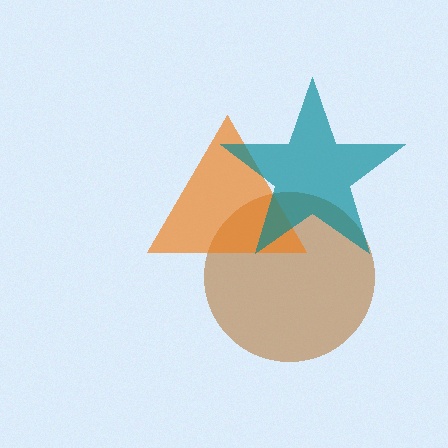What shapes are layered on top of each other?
The layered shapes are: a brown circle, an orange triangle, a teal star.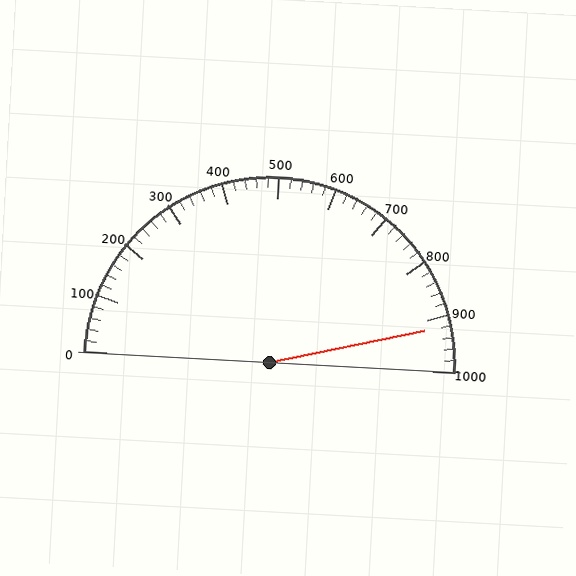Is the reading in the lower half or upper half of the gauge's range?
The reading is in the upper half of the range (0 to 1000).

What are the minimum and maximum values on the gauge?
The gauge ranges from 0 to 1000.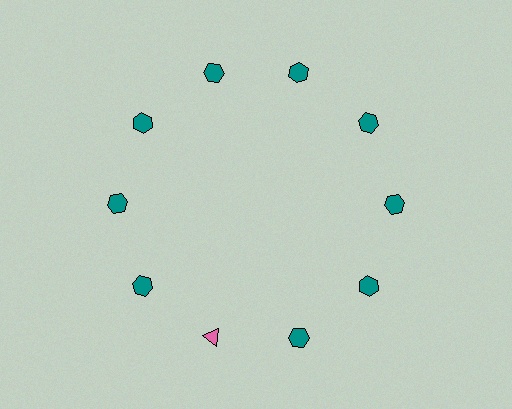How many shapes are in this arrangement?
There are 10 shapes arranged in a ring pattern.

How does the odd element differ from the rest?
It differs in both color (pink instead of teal) and shape (triangle instead of hexagon).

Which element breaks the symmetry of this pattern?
The pink triangle at roughly the 7 o'clock position breaks the symmetry. All other shapes are teal hexagons.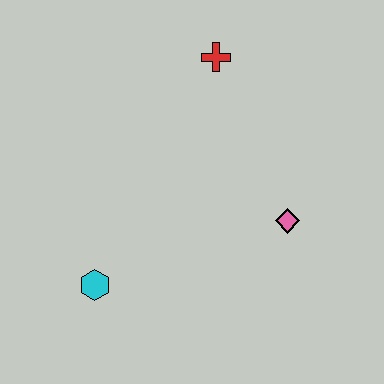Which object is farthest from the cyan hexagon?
The red cross is farthest from the cyan hexagon.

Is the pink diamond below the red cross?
Yes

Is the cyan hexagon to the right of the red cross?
No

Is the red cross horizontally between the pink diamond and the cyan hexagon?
Yes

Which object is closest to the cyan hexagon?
The pink diamond is closest to the cyan hexagon.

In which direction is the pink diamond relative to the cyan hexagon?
The pink diamond is to the right of the cyan hexagon.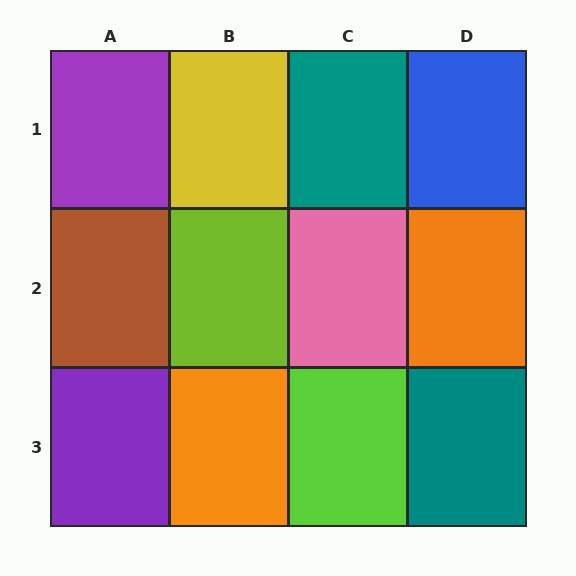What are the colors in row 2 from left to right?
Brown, lime, pink, orange.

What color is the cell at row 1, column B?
Yellow.